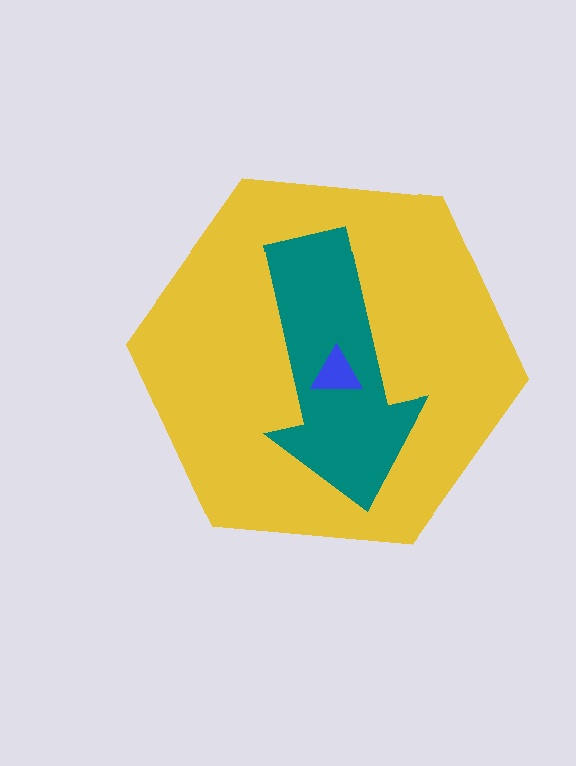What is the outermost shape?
The yellow hexagon.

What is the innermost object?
The blue triangle.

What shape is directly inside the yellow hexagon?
The teal arrow.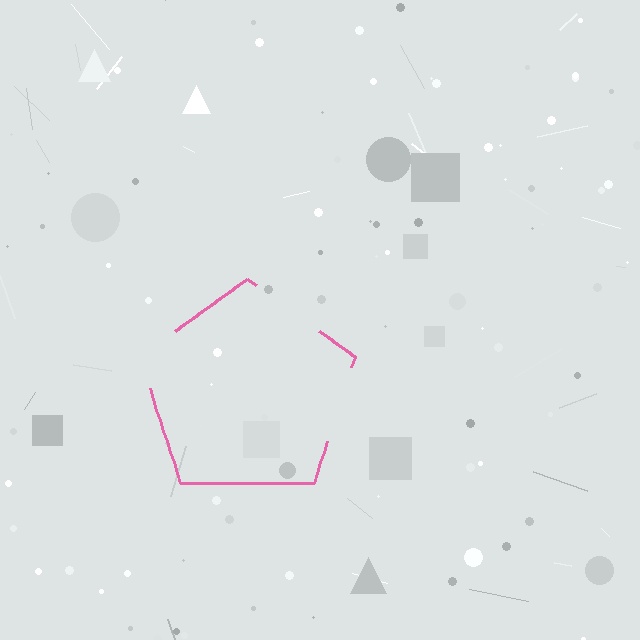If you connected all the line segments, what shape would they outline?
They would outline a pentagon.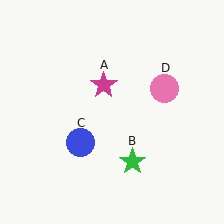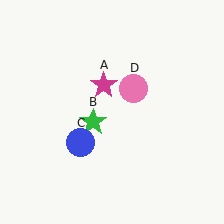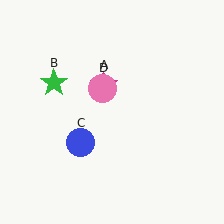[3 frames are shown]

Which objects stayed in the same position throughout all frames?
Magenta star (object A) and blue circle (object C) remained stationary.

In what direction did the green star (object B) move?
The green star (object B) moved up and to the left.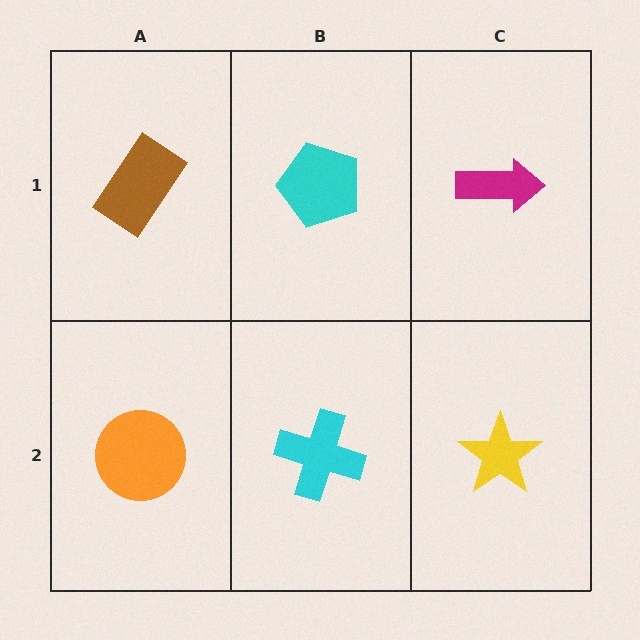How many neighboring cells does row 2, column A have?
2.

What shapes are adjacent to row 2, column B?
A cyan pentagon (row 1, column B), an orange circle (row 2, column A), a yellow star (row 2, column C).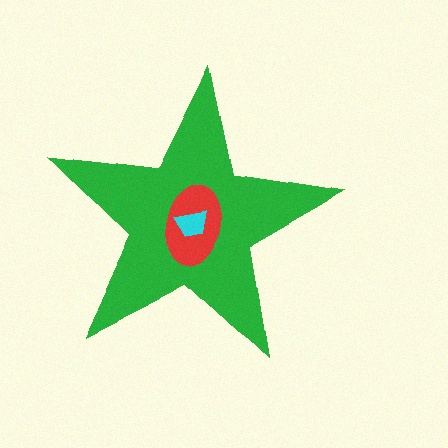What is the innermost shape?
The cyan trapezoid.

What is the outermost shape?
The green star.